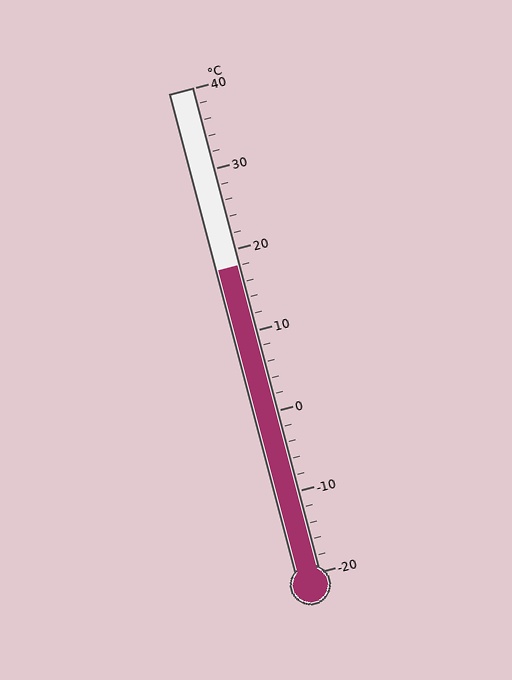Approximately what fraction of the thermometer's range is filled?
The thermometer is filled to approximately 65% of its range.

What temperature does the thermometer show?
The thermometer shows approximately 18°C.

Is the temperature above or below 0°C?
The temperature is above 0°C.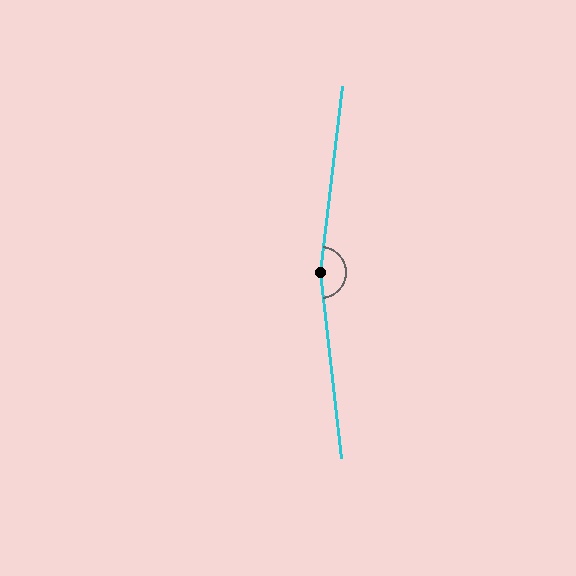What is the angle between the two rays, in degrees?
Approximately 167 degrees.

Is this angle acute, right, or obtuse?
It is obtuse.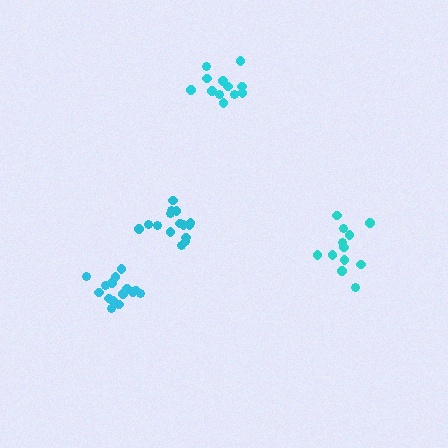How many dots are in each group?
Group 1: 12 dots, Group 2: 15 dots, Group 3: 12 dots, Group 4: 15 dots (54 total).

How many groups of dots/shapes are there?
There are 4 groups.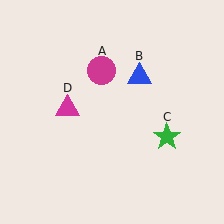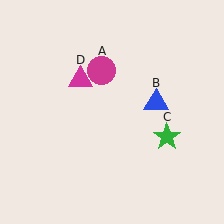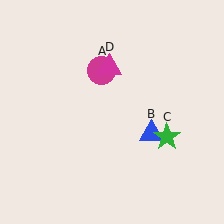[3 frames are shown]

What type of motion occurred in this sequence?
The blue triangle (object B), magenta triangle (object D) rotated clockwise around the center of the scene.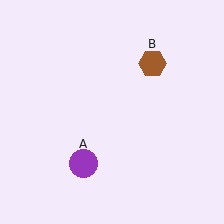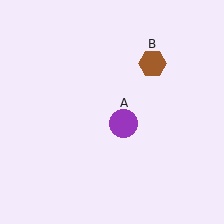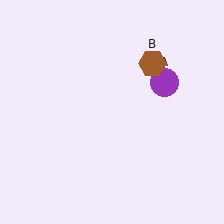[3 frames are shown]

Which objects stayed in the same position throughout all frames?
Brown hexagon (object B) remained stationary.